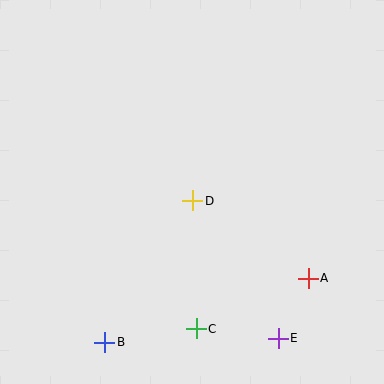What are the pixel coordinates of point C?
Point C is at (196, 329).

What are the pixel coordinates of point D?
Point D is at (193, 201).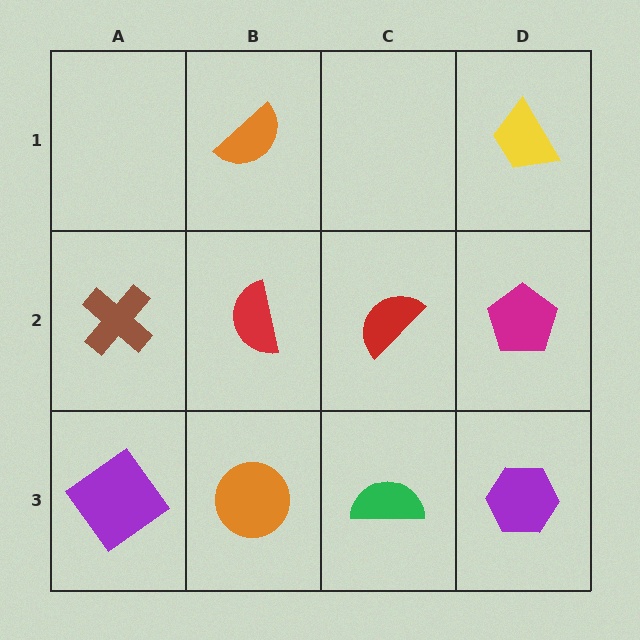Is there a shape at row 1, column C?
No, that cell is empty.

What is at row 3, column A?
A purple diamond.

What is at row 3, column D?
A purple hexagon.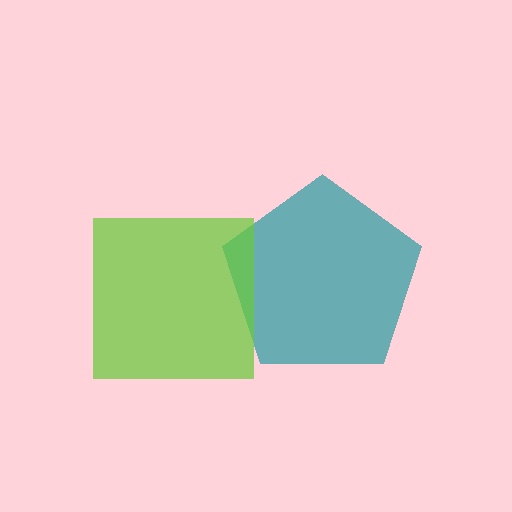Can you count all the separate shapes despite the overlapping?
Yes, there are 2 separate shapes.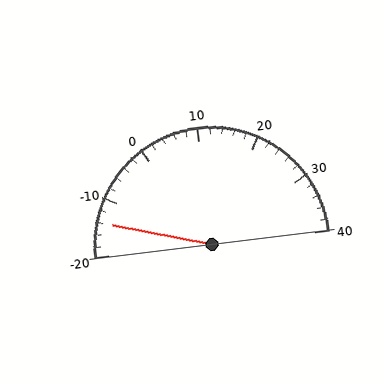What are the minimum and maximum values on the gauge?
The gauge ranges from -20 to 40.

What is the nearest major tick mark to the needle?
The nearest major tick mark is -10.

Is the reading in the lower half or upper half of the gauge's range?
The reading is in the lower half of the range (-20 to 40).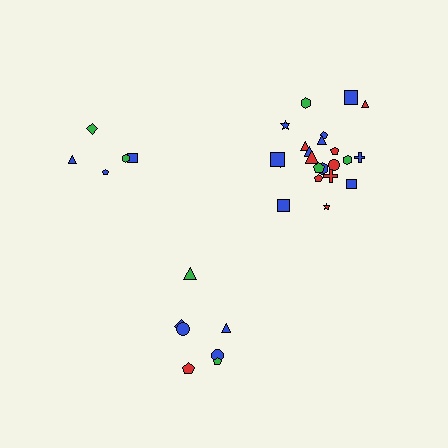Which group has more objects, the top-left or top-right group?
The top-right group.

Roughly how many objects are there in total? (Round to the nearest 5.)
Roughly 35 objects in total.